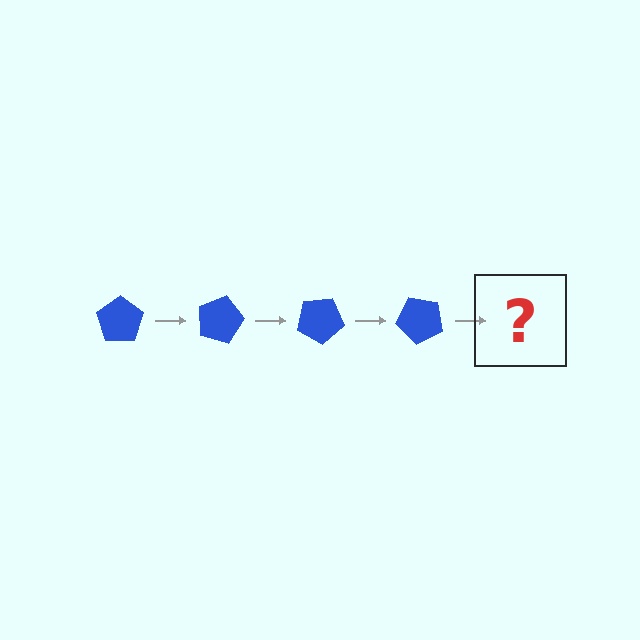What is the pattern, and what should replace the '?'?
The pattern is that the pentagon rotates 15 degrees each step. The '?' should be a blue pentagon rotated 60 degrees.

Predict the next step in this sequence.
The next step is a blue pentagon rotated 60 degrees.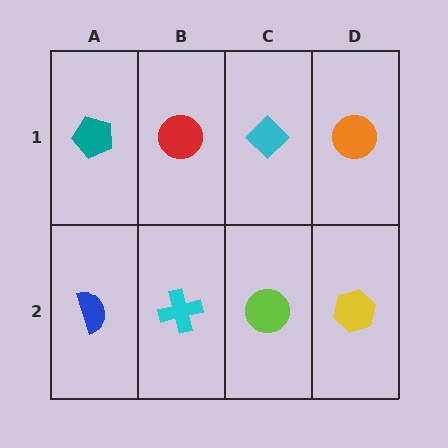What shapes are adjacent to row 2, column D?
An orange circle (row 1, column D), a lime circle (row 2, column C).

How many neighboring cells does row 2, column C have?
3.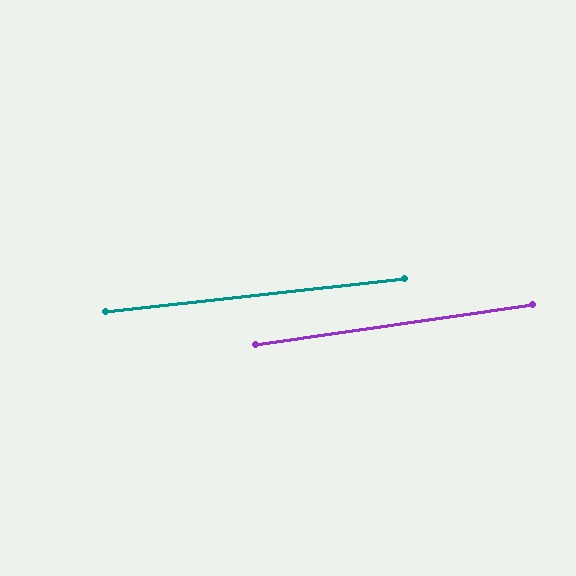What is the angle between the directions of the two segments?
Approximately 2 degrees.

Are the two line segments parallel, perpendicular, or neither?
Parallel — their directions differ by only 1.8°.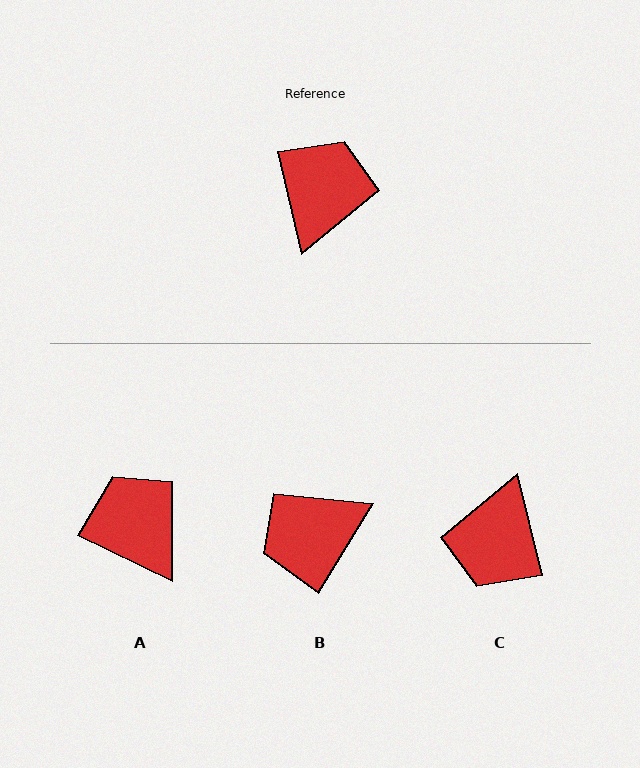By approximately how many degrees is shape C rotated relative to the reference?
Approximately 179 degrees clockwise.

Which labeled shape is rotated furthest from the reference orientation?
C, about 179 degrees away.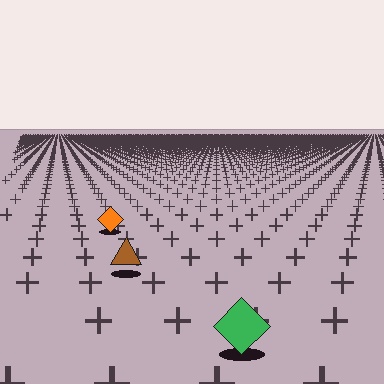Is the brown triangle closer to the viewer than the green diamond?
No. The green diamond is closer — you can tell from the texture gradient: the ground texture is coarser near it.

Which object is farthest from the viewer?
The orange diamond is farthest from the viewer. It appears smaller and the ground texture around it is denser.